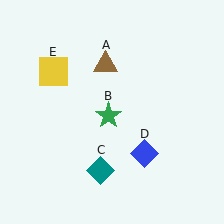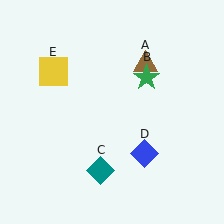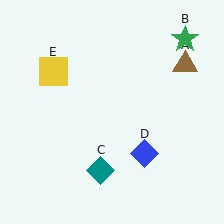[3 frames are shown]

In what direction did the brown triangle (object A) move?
The brown triangle (object A) moved right.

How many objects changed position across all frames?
2 objects changed position: brown triangle (object A), green star (object B).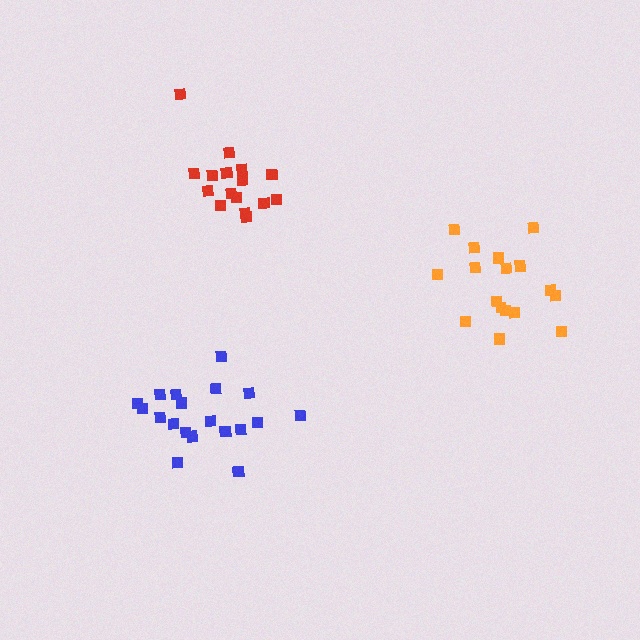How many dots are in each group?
Group 1: 17 dots, Group 2: 19 dots, Group 3: 16 dots (52 total).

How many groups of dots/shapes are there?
There are 3 groups.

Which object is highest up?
The red cluster is topmost.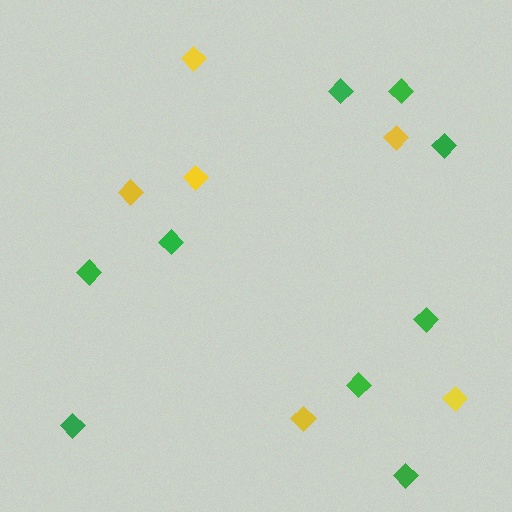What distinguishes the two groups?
There are 2 groups: one group of green diamonds (9) and one group of yellow diamonds (6).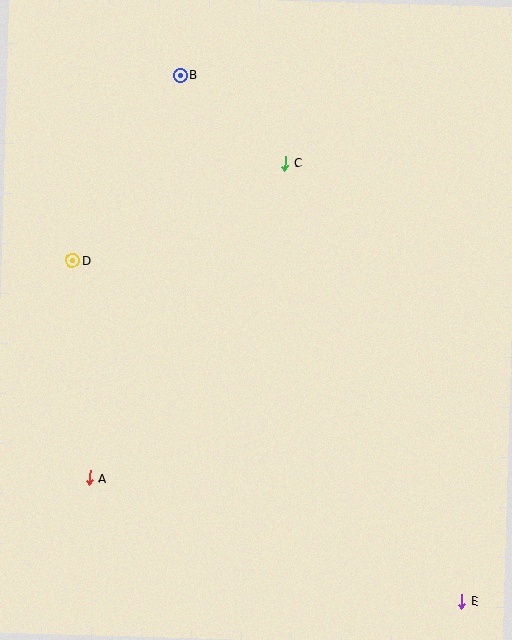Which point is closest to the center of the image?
Point C at (285, 163) is closest to the center.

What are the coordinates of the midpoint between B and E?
The midpoint between B and E is at (321, 338).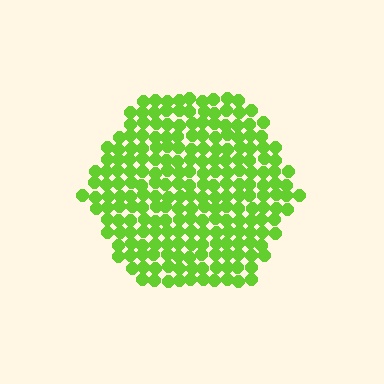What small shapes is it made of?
It is made of small circles.